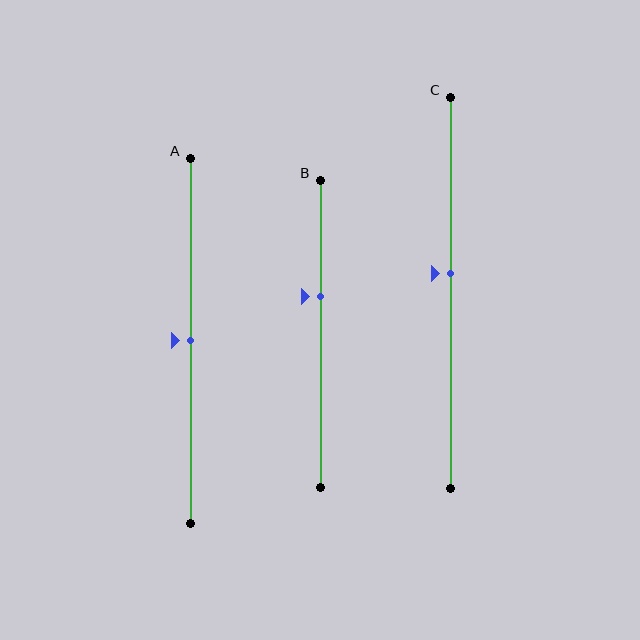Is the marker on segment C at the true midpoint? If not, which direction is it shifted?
No, the marker on segment C is shifted upward by about 5% of the segment length.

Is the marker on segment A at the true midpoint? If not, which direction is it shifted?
Yes, the marker on segment A is at the true midpoint.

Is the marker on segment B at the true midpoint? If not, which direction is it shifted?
No, the marker on segment B is shifted upward by about 12% of the segment length.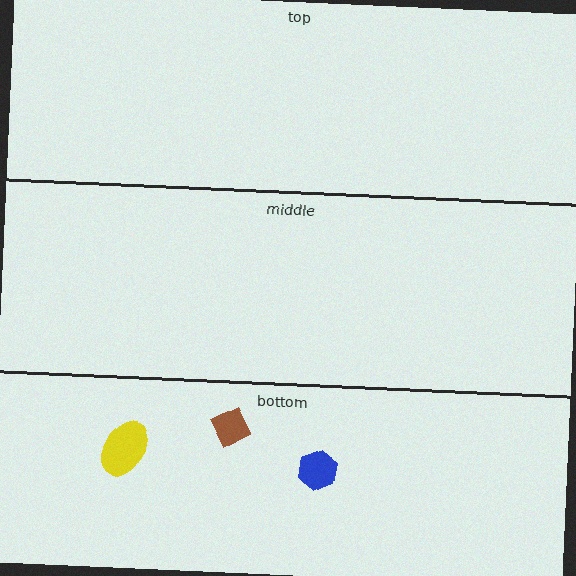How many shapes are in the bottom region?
3.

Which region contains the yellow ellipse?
The bottom region.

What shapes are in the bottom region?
The blue hexagon, the brown diamond, the yellow ellipse.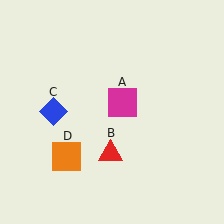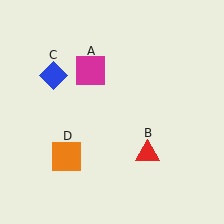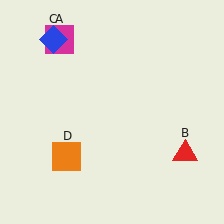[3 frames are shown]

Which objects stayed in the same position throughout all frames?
Orange square (object D) remained stationary.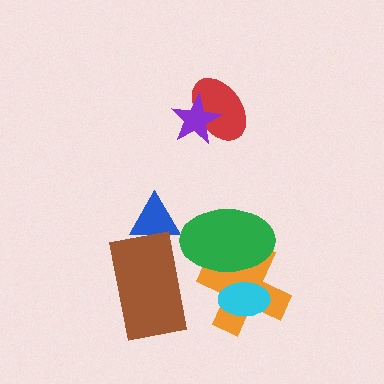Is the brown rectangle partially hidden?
No, no other shape covers it.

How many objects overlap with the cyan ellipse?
2 objects overlap with the cyan ellipse.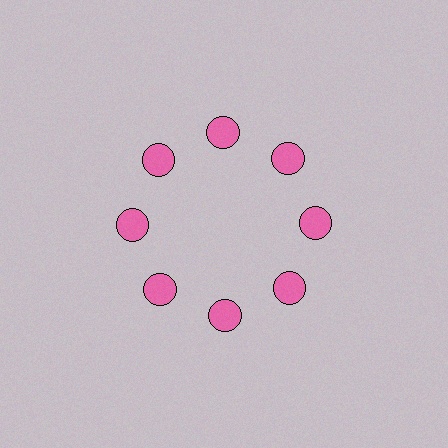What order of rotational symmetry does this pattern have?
This pattern has 8-fold rotational symmetry.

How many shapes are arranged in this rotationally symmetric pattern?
There are 8 shapes, arranged in 8 groups of 1.